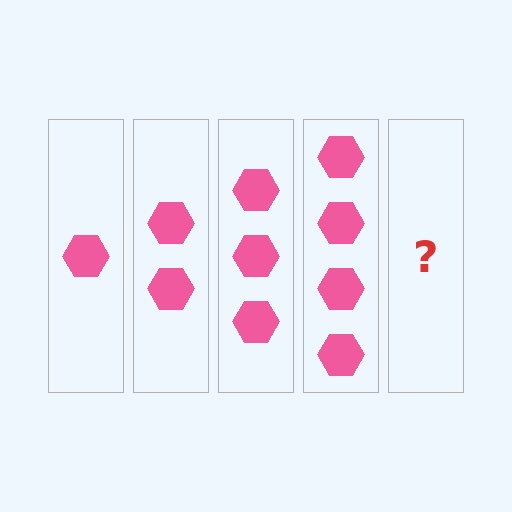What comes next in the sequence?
The next element should be 5 hexagons.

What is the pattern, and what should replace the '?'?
The pattern is that each step adds one more hexagon. The '?' should be 5 hexagons.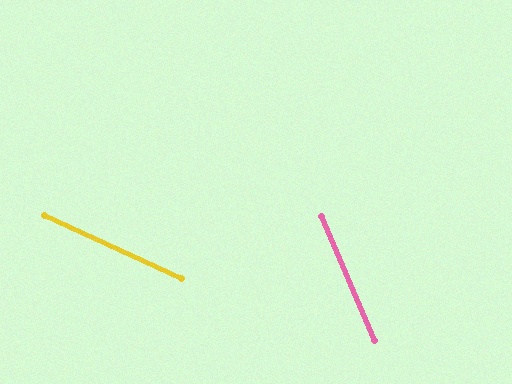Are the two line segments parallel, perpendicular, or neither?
Neither parallel nor perpendicular — they differ by about 42°.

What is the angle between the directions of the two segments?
Approximately 42 degrees.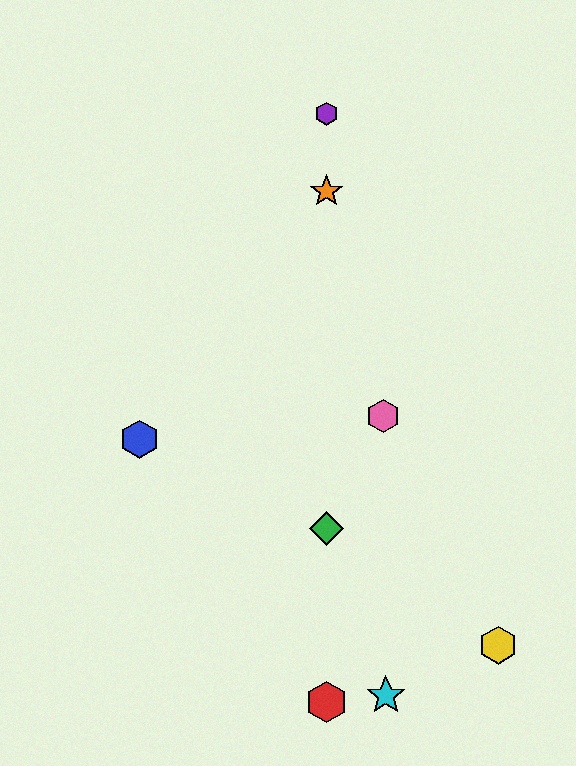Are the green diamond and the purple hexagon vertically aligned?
Yes, both are at x≈327.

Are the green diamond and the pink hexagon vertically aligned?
No, the green diamond is at x≈327 and the pink hexagon is at x≈383.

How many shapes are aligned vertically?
4 shapes (the red hexagon, the green diamond, the purple hexagon, the orange star) are aligned vertically.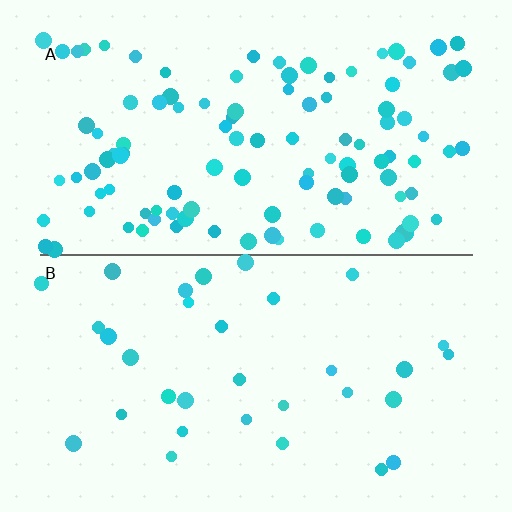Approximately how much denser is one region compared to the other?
Approximately 3.3× — region A over region B.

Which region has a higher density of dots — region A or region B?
A (the top).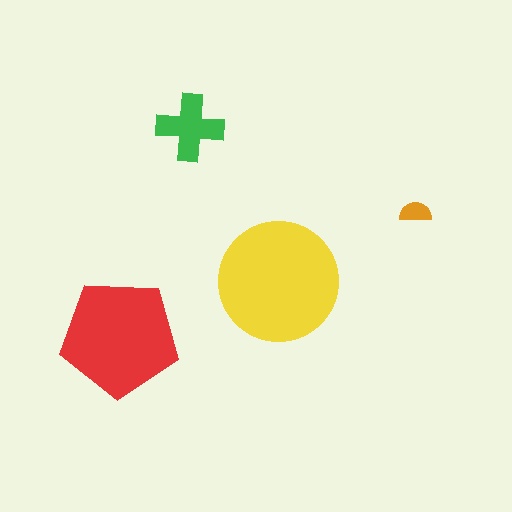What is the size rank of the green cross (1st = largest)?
3rd.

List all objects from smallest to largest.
The orange semicircle, the green cross, the red pentagon, the yellow circle.